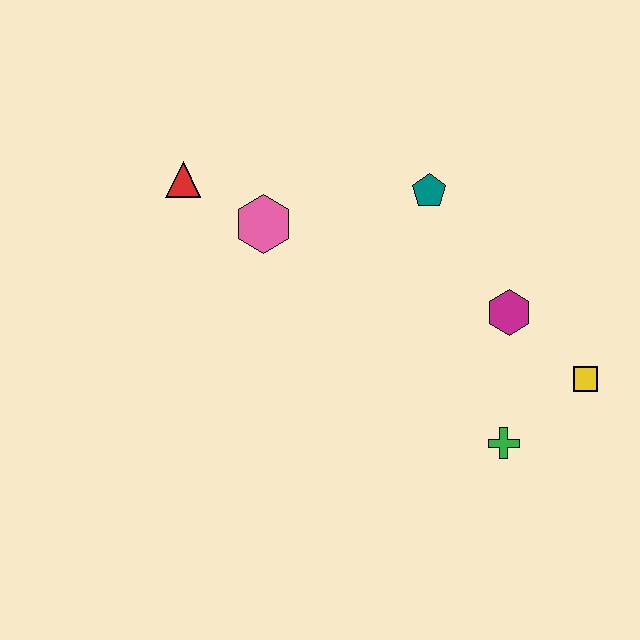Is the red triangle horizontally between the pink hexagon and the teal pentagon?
No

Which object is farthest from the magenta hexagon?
The red triangle is farthest from the magenta hexagon.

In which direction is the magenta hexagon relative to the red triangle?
The magenta hexagon is to the right of the red triangle.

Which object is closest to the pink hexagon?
The red triangle is closest to the pink hexagon.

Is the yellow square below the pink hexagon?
Yes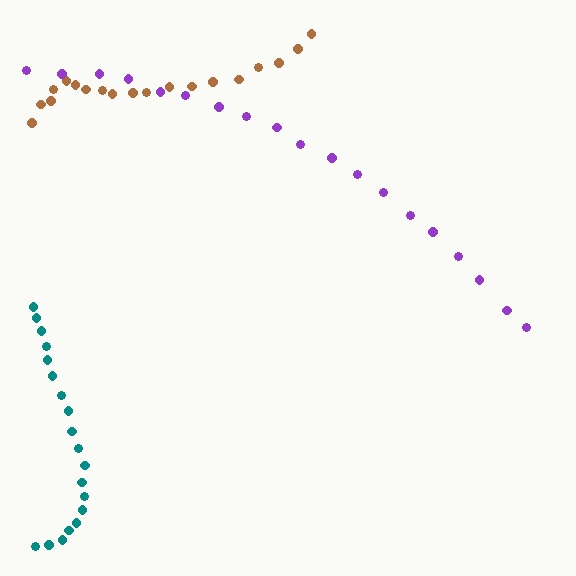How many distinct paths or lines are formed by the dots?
There are 3 distinct paths.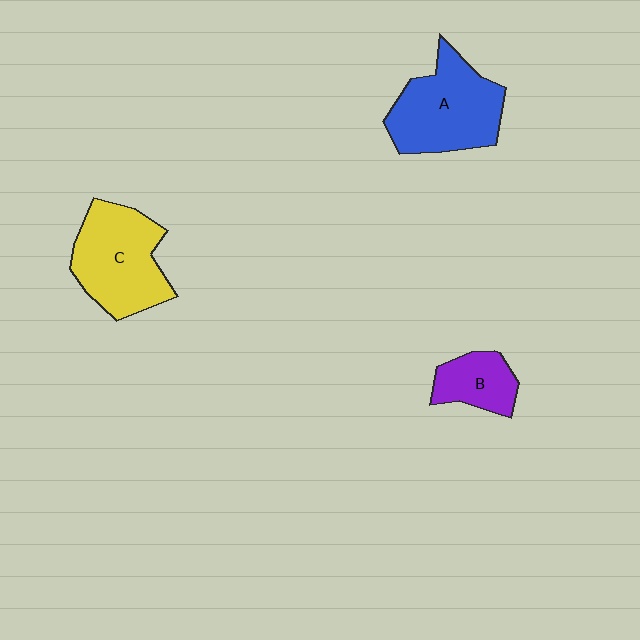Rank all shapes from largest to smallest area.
From largest to smallest: A (blue), C (yellow), B (purple).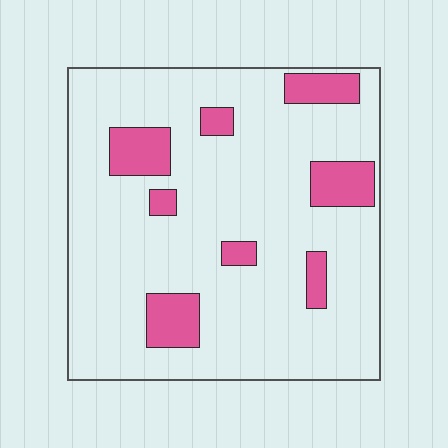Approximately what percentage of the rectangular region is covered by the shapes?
Approximately 15%.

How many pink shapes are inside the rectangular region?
8.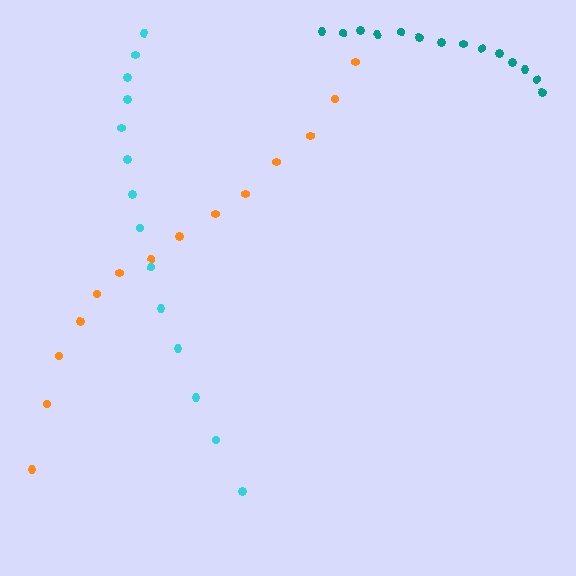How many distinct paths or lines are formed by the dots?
There are 3 distinct paths.